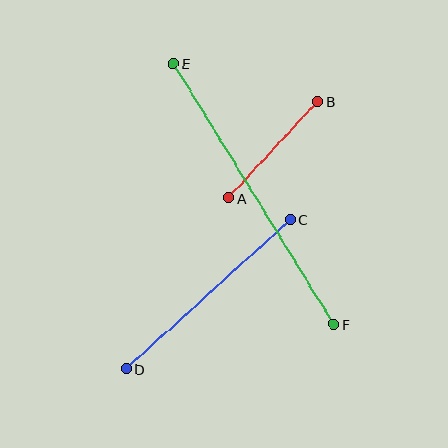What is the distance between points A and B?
The distance is approximately 131 pixels.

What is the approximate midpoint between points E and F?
The midpoint is at approximately (254, 194) pixels.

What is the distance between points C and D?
The distance is approximately 222 pixels.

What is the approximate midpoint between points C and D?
The midpoint is at approximately (208, 294) pixels.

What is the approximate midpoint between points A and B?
The midpoint is at approximately (273, 150) pixels.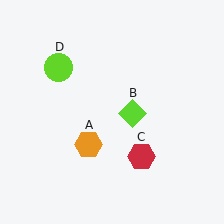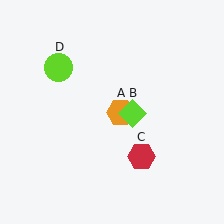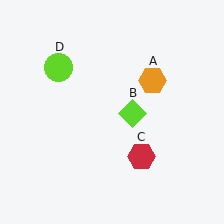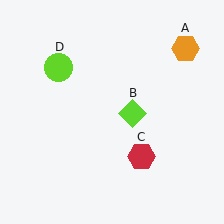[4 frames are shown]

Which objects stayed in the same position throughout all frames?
Lime diamond (object B) and red hexagon (object C) and lime circle (object D) remained stationary.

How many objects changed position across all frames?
1 object changed position: orange hexagon (object A).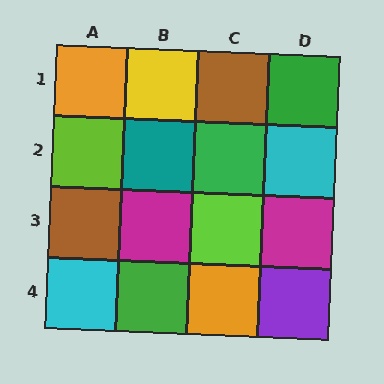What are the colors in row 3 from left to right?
Brown, magenta, lime, magenta.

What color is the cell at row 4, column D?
Purple.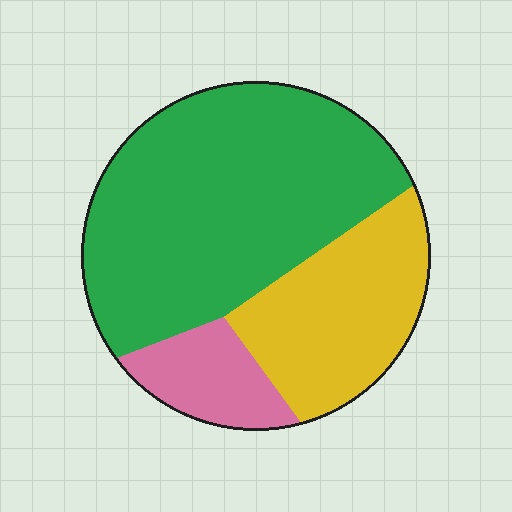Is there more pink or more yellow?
Yellow.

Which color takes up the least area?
Pink, at roughly 10%.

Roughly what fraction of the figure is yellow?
Yellow takes up about one quarter (1/4) of the figure.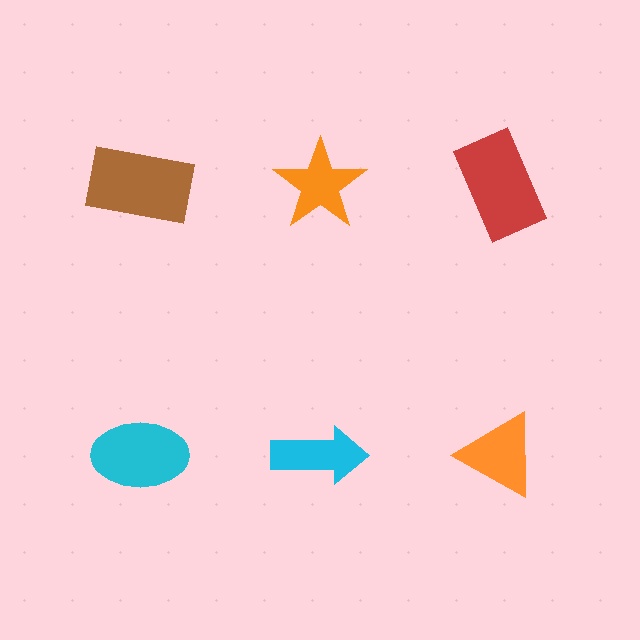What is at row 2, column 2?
A cyan arrow.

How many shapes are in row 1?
3 shapes.